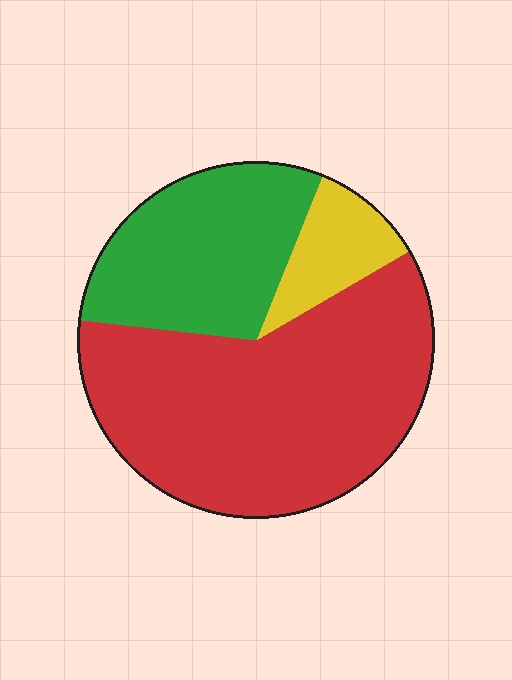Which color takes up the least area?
Yellow, at roughly 10%.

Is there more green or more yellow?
Green.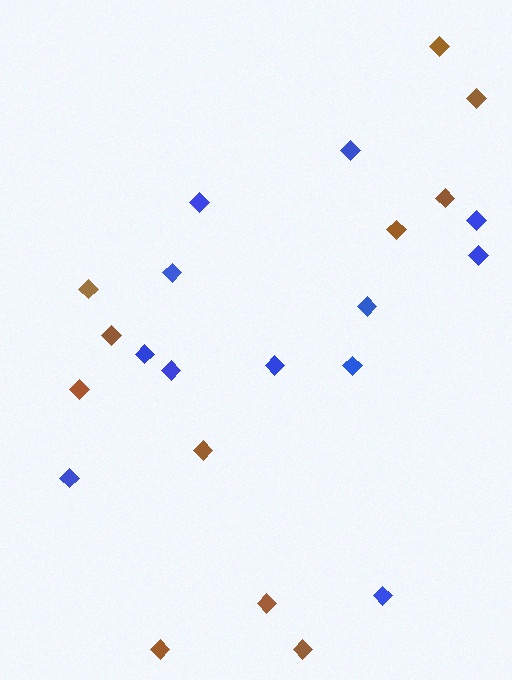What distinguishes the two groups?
There are 2 groups: one group of brown diamonds (11) and one group of blue diamonds (12).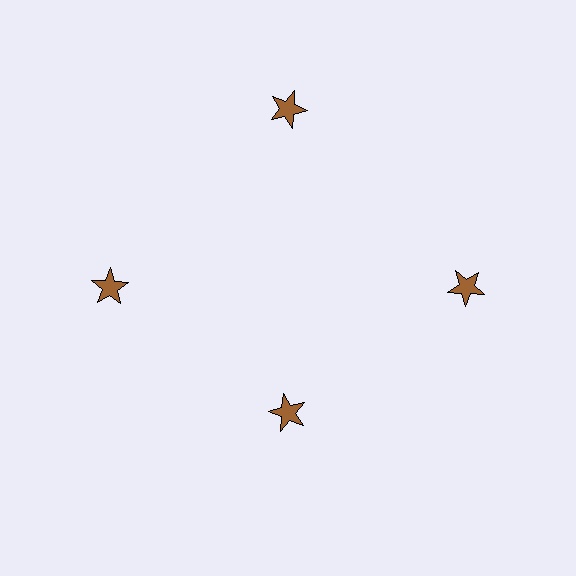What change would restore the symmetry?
The symmetry would be restored by moving it outward, back onto the ring so that all 4 stars sit at equal angles and equal distance from the center.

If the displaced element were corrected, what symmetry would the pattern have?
It would have 4-fold rotational symmetry — the pattern would map onto itself every 90 degrees.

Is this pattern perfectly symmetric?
No. The 4 brown stars are arranged in a ring, but one element near the 6 o'clock position is pulled inward toward the center, breaking the 4-fold rotational symmetry.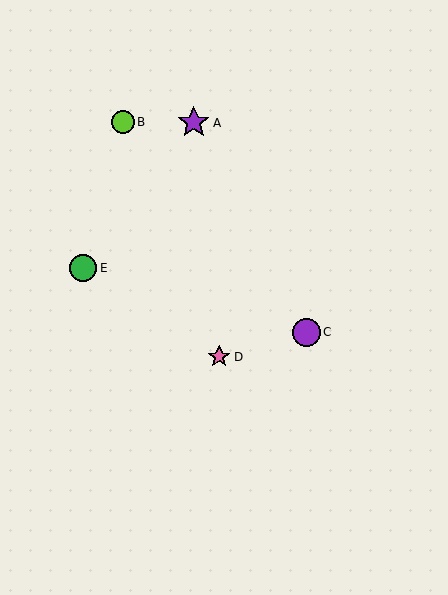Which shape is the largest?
The purple star (labeled A) is the largest.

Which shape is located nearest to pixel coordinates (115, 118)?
The lime circle (labeled B) at (123, 122) is nearest to that location.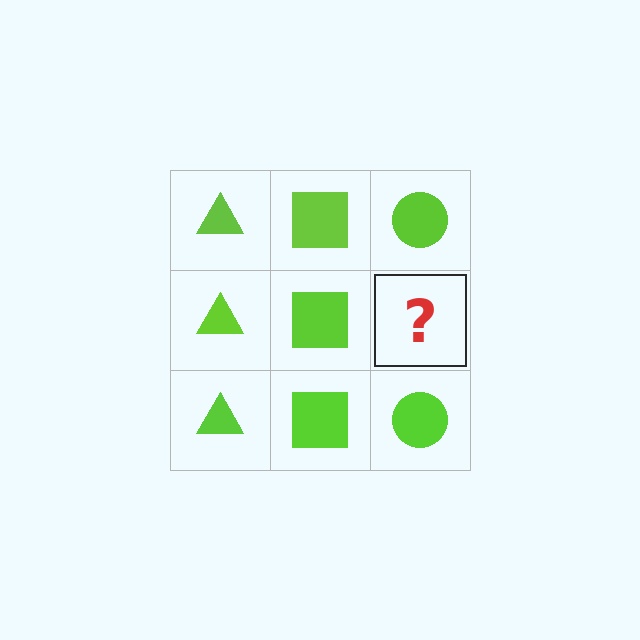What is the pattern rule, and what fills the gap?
The rule is that each column has a consistent shape. The gap should be filled with a lime circle.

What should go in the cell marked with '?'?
The missing cell should contain a lime circle.